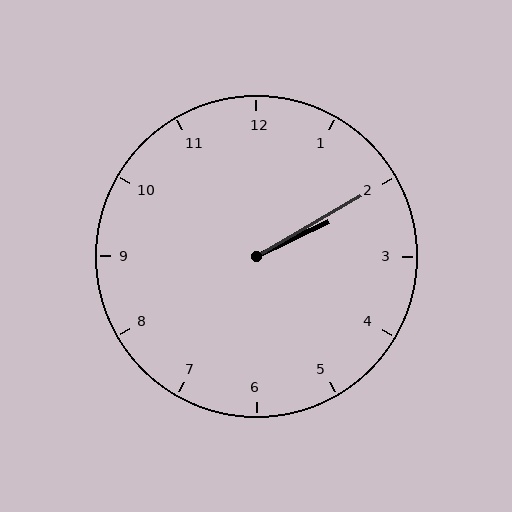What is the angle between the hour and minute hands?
Approximately 5 degrees.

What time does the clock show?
2:10.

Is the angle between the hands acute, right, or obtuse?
It is acute.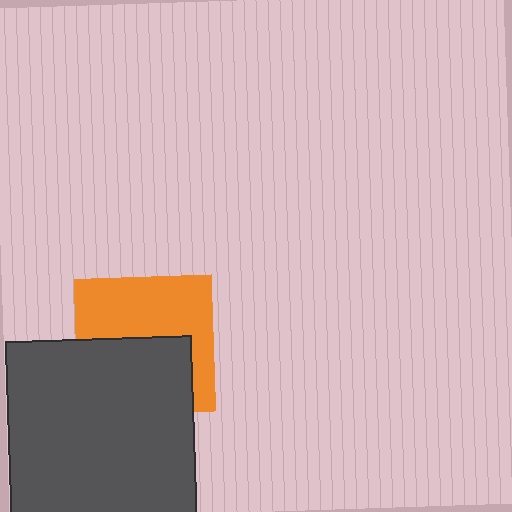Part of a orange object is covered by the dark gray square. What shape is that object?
It is a square.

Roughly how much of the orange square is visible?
About half of it is visible (roughly 53%).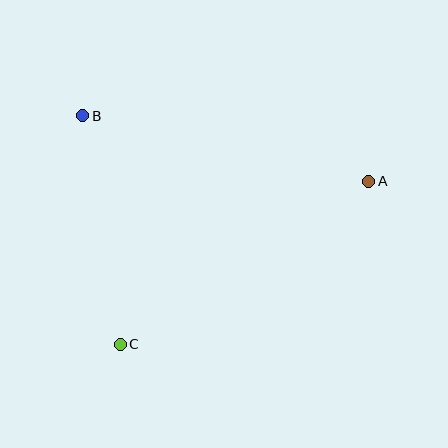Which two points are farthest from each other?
Points A and C are farthest from each other.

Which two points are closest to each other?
Points B and C are closest to each other.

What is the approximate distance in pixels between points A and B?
The distance between A and B is approximately 294 pixels.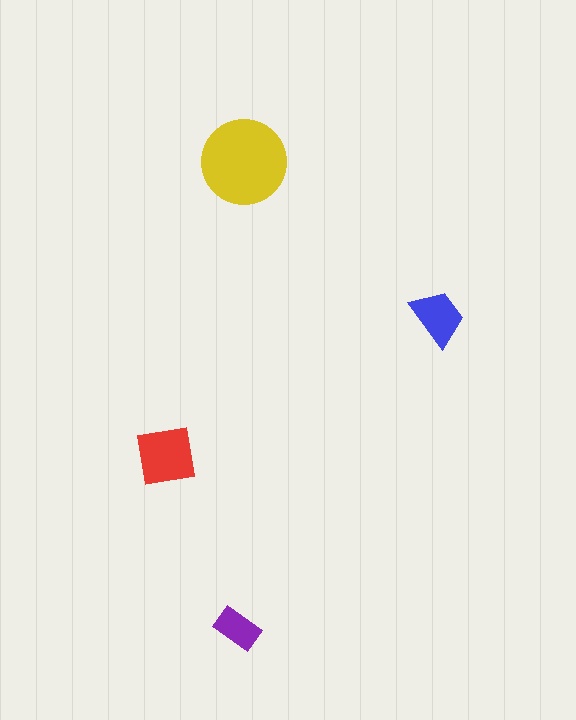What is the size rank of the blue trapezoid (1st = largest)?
3rd.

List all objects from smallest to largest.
The purple rectangle, the blue trapezoid, the red square, the yellow circle.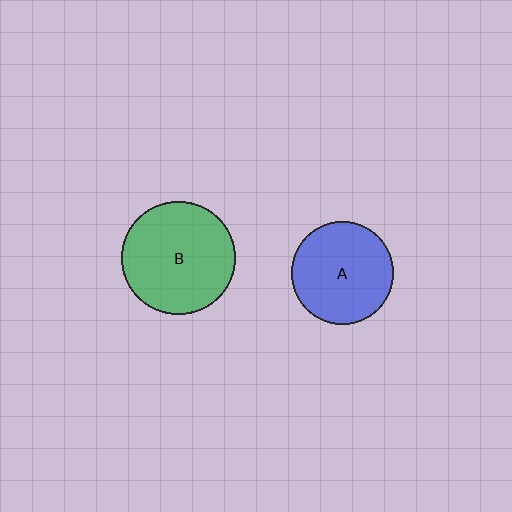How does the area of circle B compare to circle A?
Approximately 1.2 times.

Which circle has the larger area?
Circle B (green).